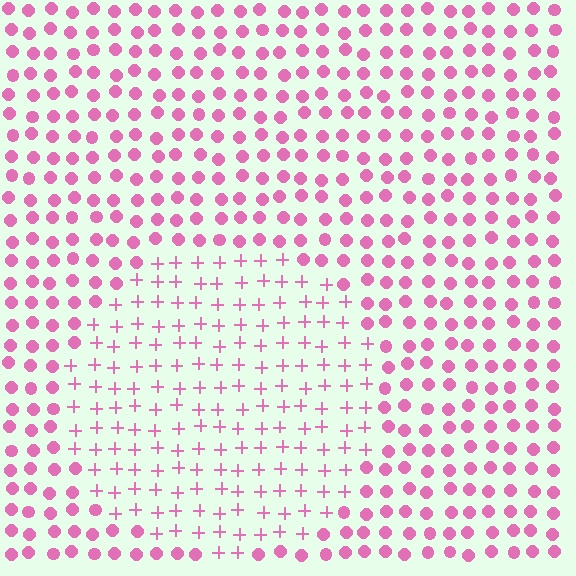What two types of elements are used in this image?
The image uses plus signs inside the circle region and circles outside it.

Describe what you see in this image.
The image is filled with small pink elements arranged in a uniform grid. A circle-shaped region contains plus signs, while the surrounding area contains circles. The boundary is defined purely by the change in element shape.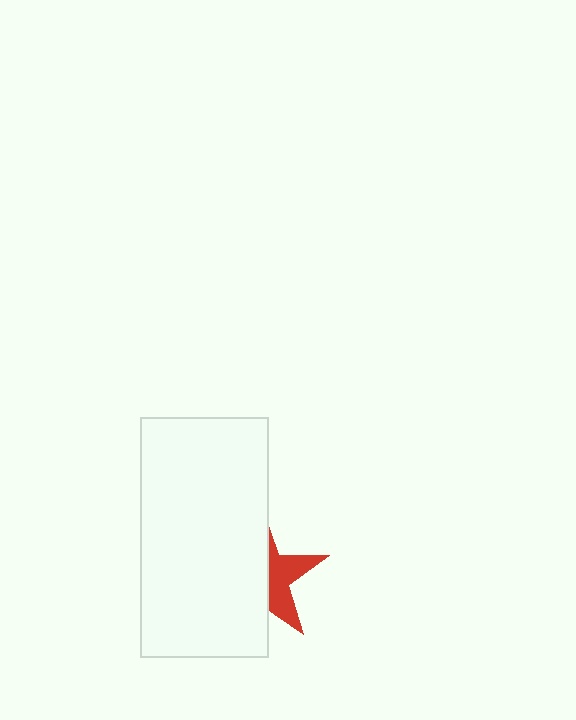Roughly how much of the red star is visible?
A small part of it is visible (roughly 38%).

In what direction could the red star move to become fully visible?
The red star could move right. That would shift it out from behind the white rectangle entirely.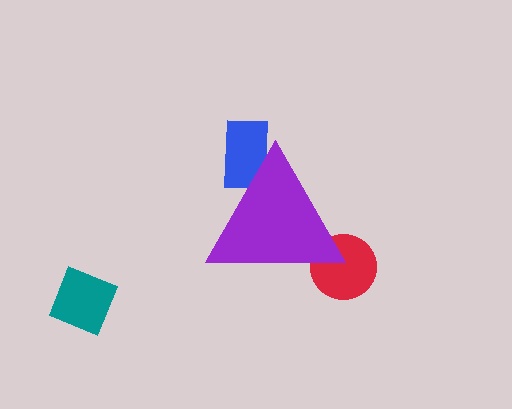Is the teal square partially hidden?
No, the teal square is fully visible.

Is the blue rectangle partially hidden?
Yes, the blue rectangle is partially hidden behind the purple triangle.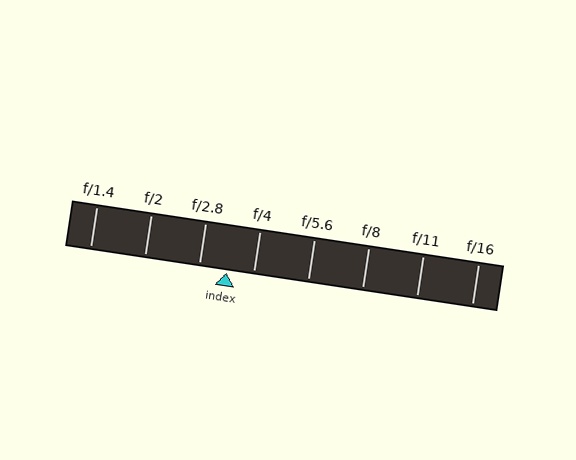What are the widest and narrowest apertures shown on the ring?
The widest aperture shown is f/1.4 and the narrowest is f/16.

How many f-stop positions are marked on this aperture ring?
There are 8 f-stop positions marked.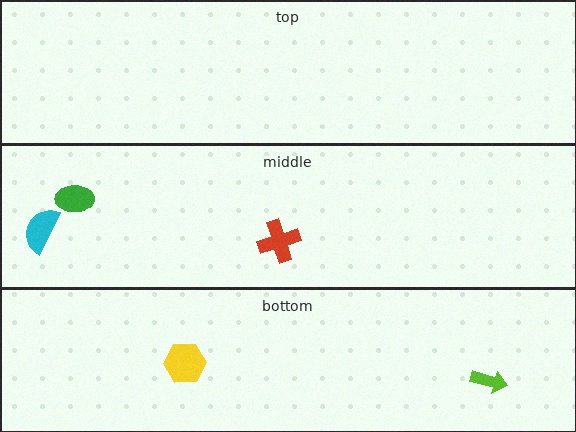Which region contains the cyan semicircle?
The middle region.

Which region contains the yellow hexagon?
The bottom region.